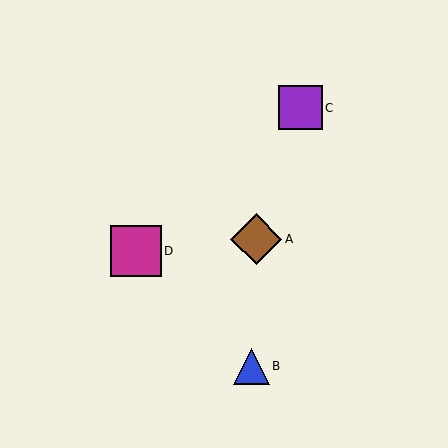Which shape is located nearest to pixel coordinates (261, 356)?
The blue triangle (labeled B) at (251, 366) is nearest to that location.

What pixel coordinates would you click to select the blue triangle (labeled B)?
Click at (251, 366) to select the blue triangle B.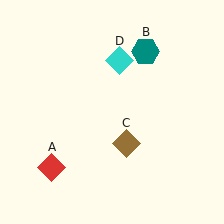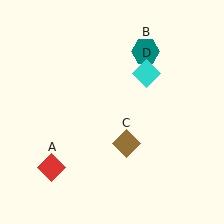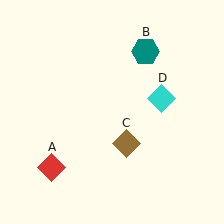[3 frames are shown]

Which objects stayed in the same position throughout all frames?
Red diamond (object A) and teal hexagon (object B) and brown diamond (object C) remained stationary.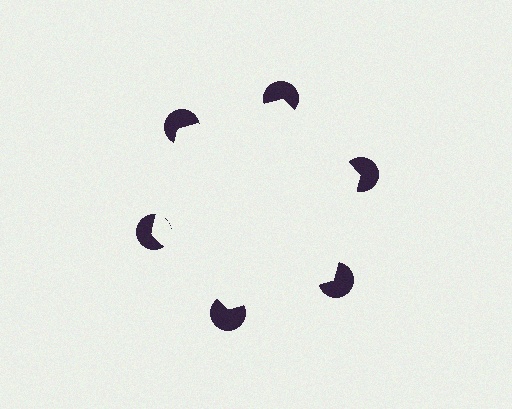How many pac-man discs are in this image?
There are 6 — one at each vertex of the illusory hexagon.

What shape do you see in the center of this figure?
An illusory hexagon — its edges are inferred from the aligned wedge cuts in the pac-man discs, not physically drawn.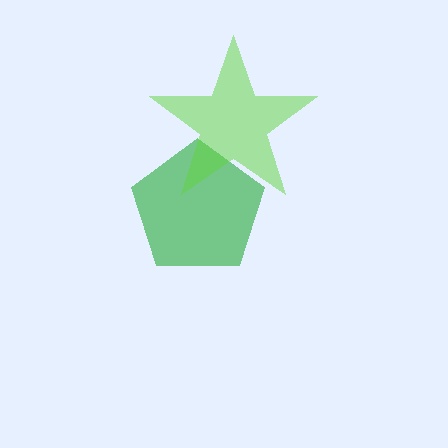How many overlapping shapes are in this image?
There are 2 overlapping shapes in the image.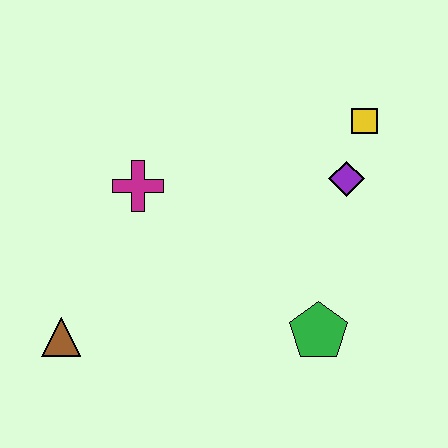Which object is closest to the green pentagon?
The purple diamond is closest to the green pentagon.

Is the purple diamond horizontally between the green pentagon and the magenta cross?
No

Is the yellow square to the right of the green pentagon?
Yes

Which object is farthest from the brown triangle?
The yellow square is farthest from the brown triangle.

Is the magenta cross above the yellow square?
No